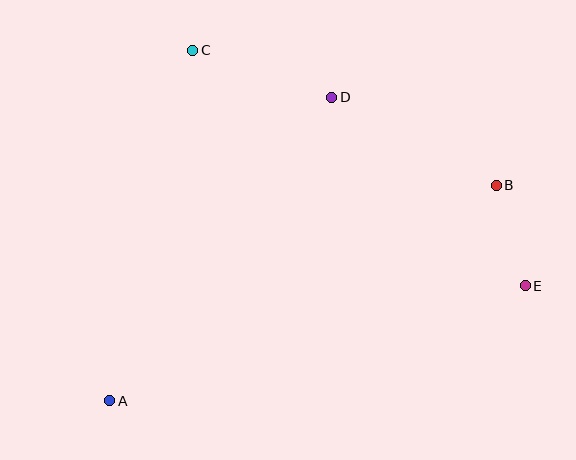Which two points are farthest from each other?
Points A and B are farthest from each other.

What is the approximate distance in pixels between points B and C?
The distance between B and C is approximately 332 pixels.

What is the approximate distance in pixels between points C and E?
The distance between C and E is approximately 407 pixels.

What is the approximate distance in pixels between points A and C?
The distance between A and C is approximately 360 pixels.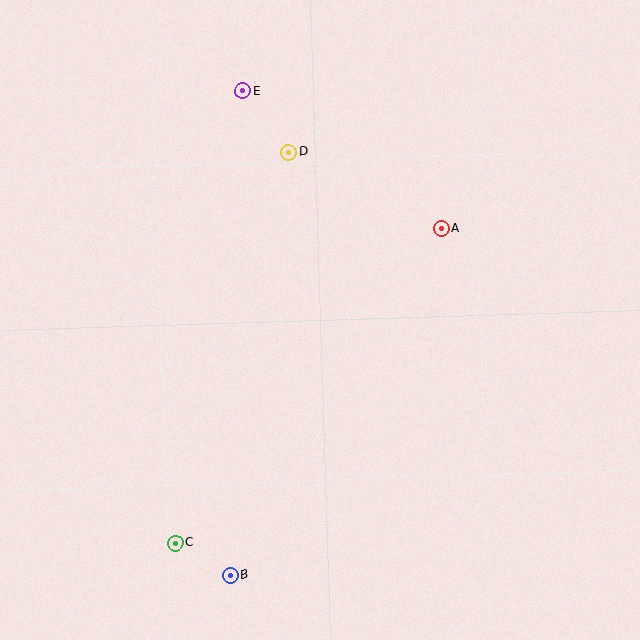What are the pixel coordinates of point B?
Point B is at (230, 575).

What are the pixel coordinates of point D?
Point D is at (288, 152).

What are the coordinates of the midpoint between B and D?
The midpoint between B and D is at (259, 364).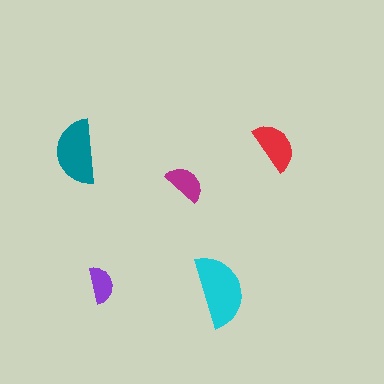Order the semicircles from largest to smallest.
the cyan one, the teal one, the red one, the magenta one, the purple one.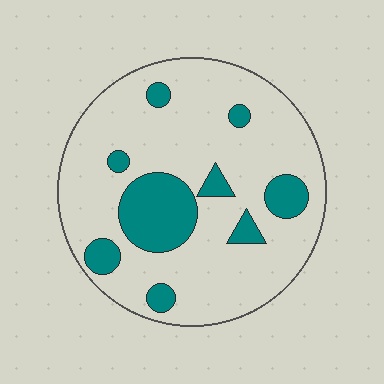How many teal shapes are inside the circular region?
9.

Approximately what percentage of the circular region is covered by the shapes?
Approximately 20%.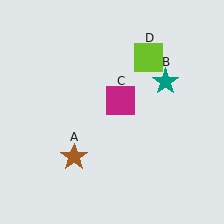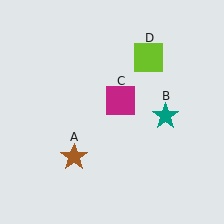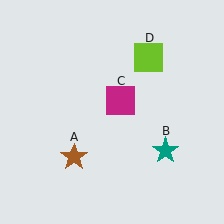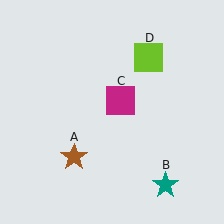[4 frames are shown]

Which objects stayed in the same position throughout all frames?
Brown star (object A) and magenta square (object C) and lime square (object D) remained stationary.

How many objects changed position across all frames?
1 object changed position: teal star (object B).